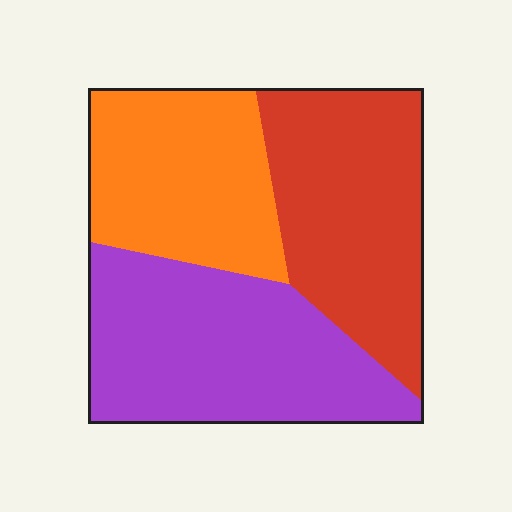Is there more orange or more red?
Red.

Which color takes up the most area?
Purple, at roughly 40%.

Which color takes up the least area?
Orange, at roughly 30%.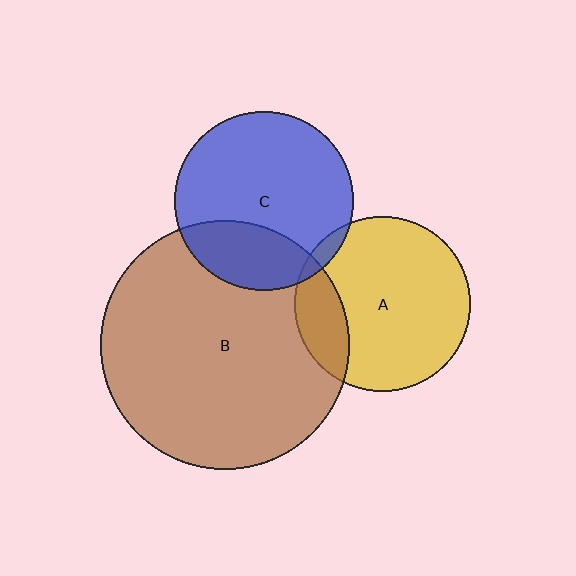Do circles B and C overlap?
Yes.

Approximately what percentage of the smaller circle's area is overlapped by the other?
Approximately 25%.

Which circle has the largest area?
Circle B (brown).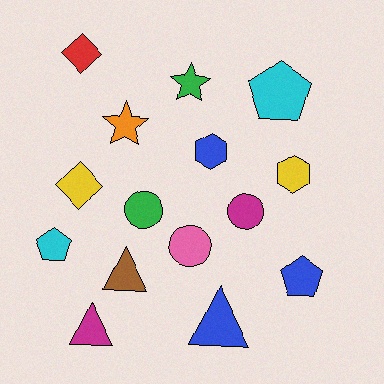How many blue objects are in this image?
There are 3 blue objects.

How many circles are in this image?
There are 3 circles.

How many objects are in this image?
There are 15 objects.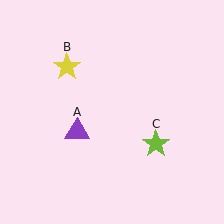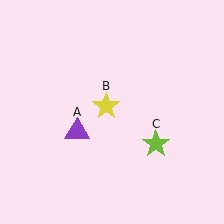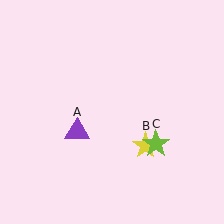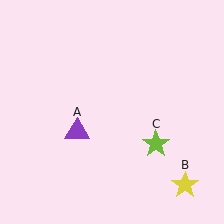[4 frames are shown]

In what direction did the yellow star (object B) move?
The yellow star (object B) moved down and to the right.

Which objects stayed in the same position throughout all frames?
Purple triangle (object A) and lime star (object C) remained stationary.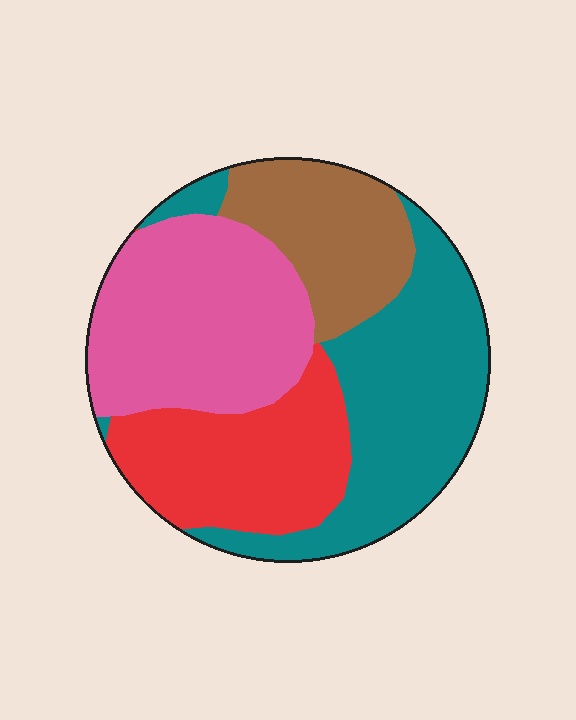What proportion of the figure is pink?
Pink covers 29% of the figure.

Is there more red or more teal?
Teal.